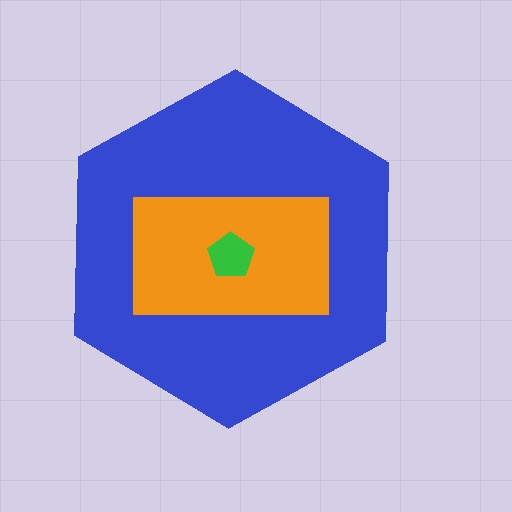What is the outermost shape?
The blue hexagon.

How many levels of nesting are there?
3.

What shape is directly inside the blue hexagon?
The orange rectangle.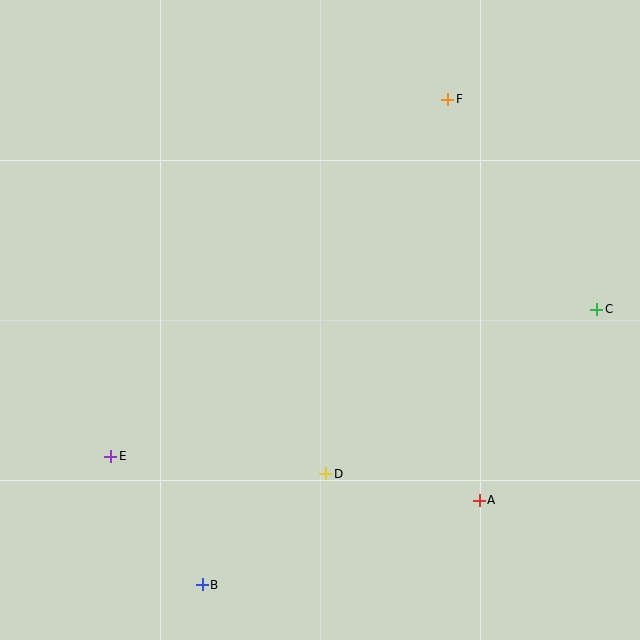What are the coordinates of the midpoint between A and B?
The midpoint between A and B is at (341, 543).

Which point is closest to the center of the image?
Point D at (326, 474) is closest to the center.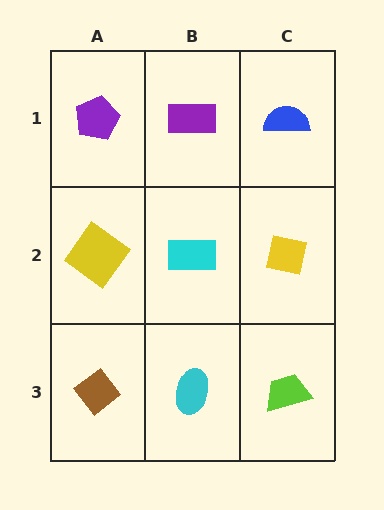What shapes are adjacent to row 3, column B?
A cyan rectangle (row 2, column B), a brown diamond (row 3, column A), a lime trapezoid (row 3, column C).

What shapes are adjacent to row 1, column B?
A cyan rectangle (row 2, column B), a purple pentagon (row 1, column A), a blue semicircle (row 1, column C).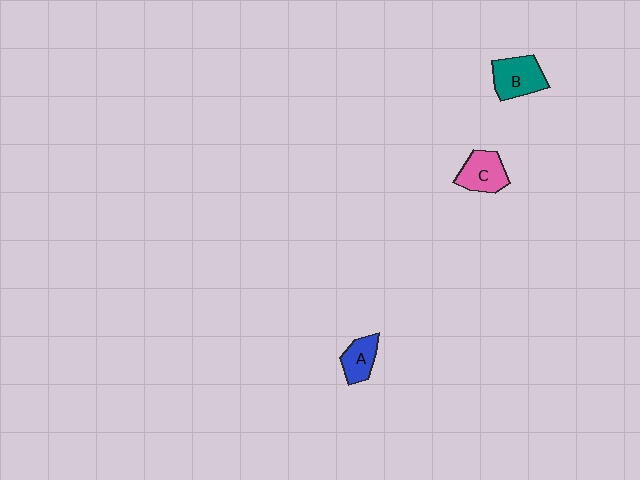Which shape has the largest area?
Shape B (teal).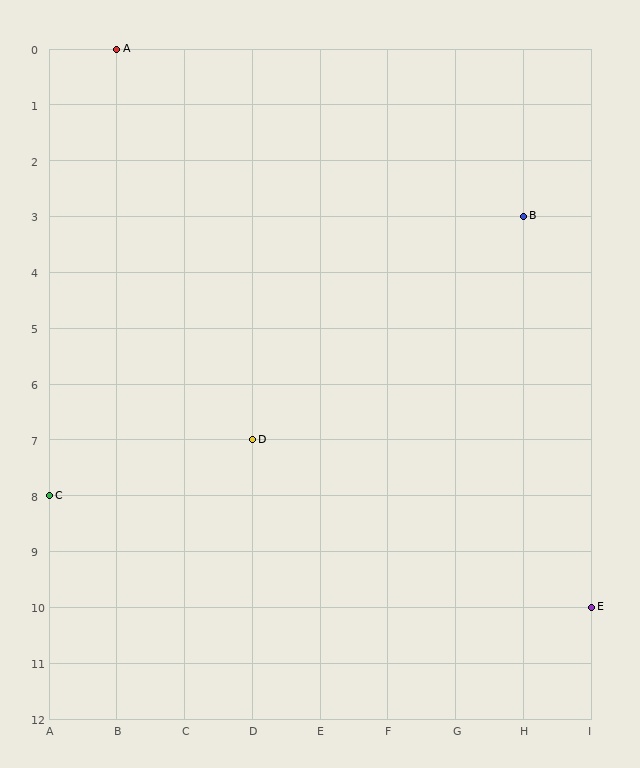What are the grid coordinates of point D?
Point D is at grid coordinates (D, 7).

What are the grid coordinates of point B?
Point B is at grid coordinates (H, 3).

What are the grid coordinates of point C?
Point C is at grid coordinates (A, 8).